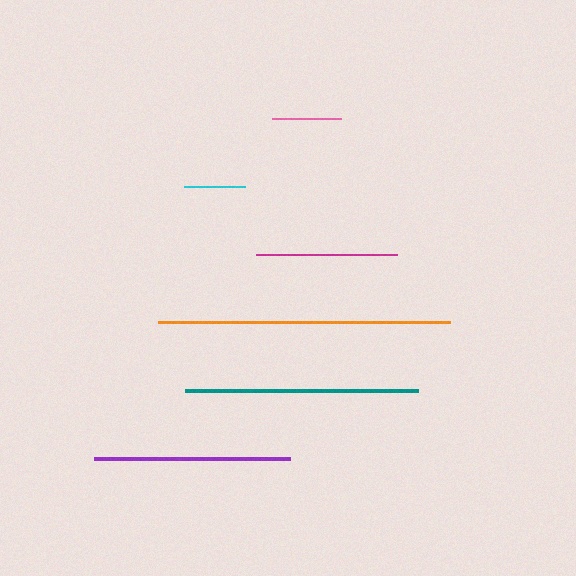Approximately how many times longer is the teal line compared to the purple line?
The teal line is approximately 1.2 times the length of the purple line.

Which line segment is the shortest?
The cyan line is the shortest at approximately 61 pixels.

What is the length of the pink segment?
The pink segment is approximately 69 pixels long.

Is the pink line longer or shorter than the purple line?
The purple line is longer than the pink line.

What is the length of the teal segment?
The teal segment is approximately 232 pixels long.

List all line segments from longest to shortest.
From longest to shortest: orange, teal, purple, magenta, pink, cyan.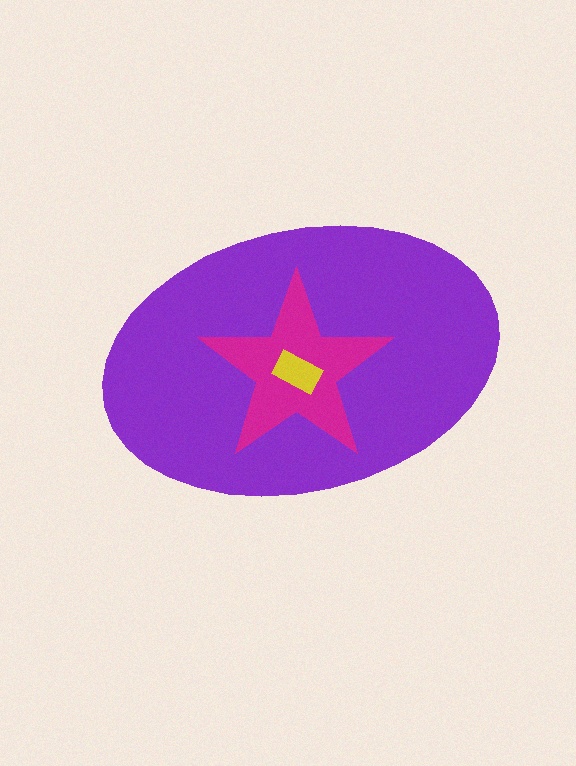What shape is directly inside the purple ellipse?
The magenta star.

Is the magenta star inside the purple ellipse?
Yes.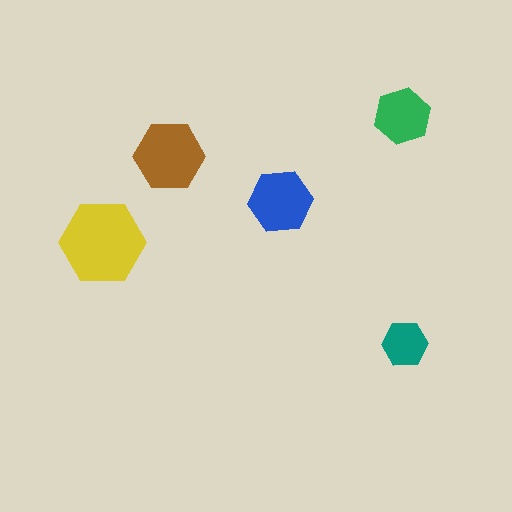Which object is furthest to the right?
The teal hexagon is rightmost.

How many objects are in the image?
There are 5 objects in the image.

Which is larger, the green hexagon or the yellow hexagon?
The yellow one.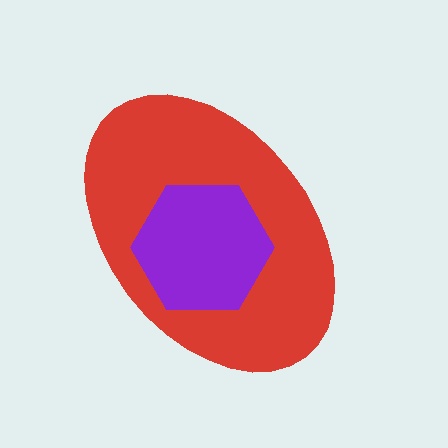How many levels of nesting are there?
2.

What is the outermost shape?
The red ellipse.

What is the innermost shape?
The purple hexagon.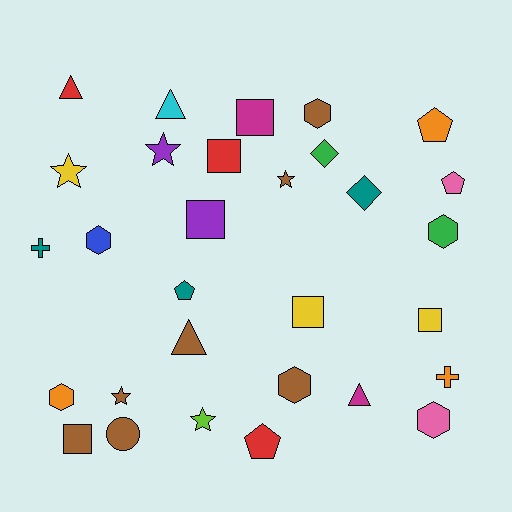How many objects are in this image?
There are 30 objects.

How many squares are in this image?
There are 6 squares.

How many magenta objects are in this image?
There are 2 magenta objects.